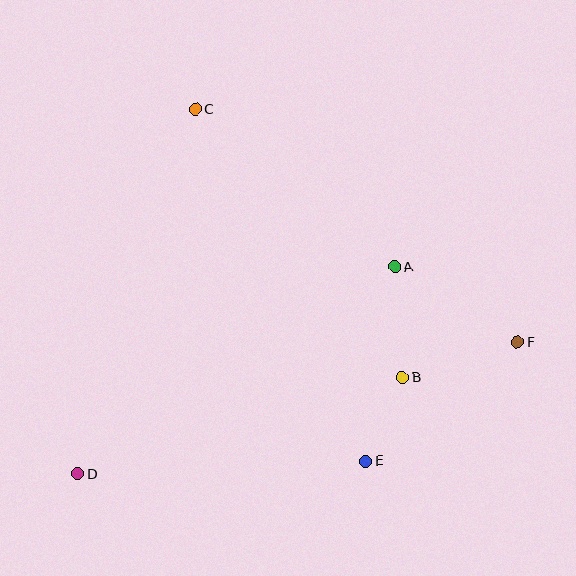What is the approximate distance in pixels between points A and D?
The distance between A and D is approximately 379 pixels.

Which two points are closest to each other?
Points B and E are closest to each other.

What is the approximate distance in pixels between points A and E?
The distance between A and E is approximately 197 pixels.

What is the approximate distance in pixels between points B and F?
The distance between B and F is approximately 120 pixels.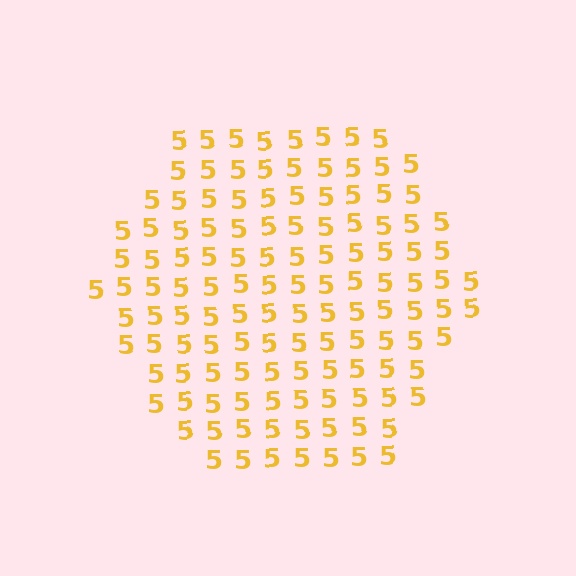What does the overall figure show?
The overall figure shows a hexagon.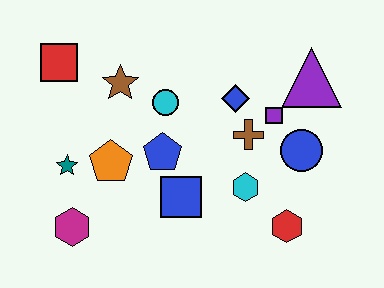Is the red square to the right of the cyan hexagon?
No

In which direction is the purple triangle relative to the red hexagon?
The purple triangle is above the red hexagon.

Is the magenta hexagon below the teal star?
Yes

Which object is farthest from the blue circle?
The red square is farthest from the blue circle.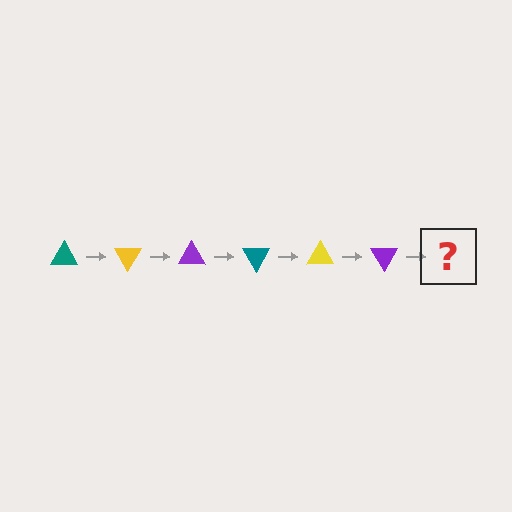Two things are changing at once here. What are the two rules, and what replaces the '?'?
The two rules are that it rotates 60 degrees each step and the color cycles through teal, yellow, and purple. The '?' should be a teal triangle, rotated 360 degrees from the start.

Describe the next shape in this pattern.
It should be a teal triangle, rotated 360 degrees from the start.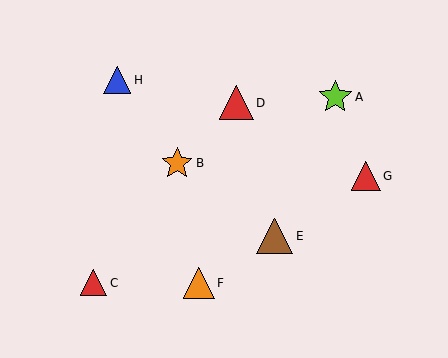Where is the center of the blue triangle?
The center of the blue triangle is at (117, 80).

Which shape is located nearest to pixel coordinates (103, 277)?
The red triangle (labeled C) at (94, 283) is nearest to that location.